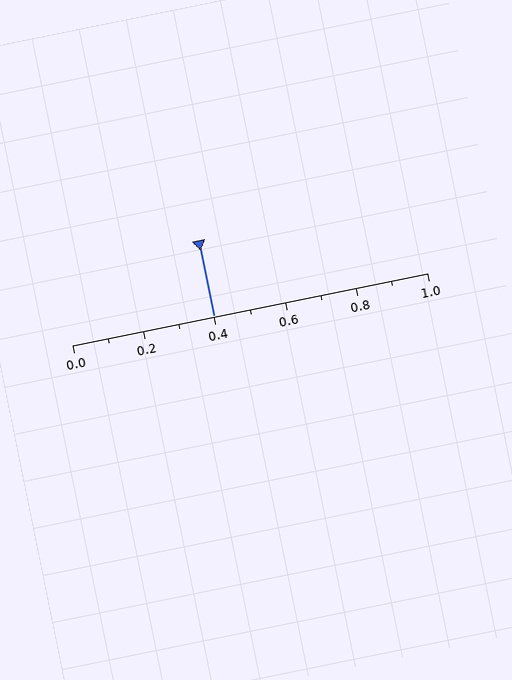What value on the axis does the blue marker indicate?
The marker indicates approximately 0.4.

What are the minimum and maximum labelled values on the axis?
The axis runs from 0.0 to 1.0.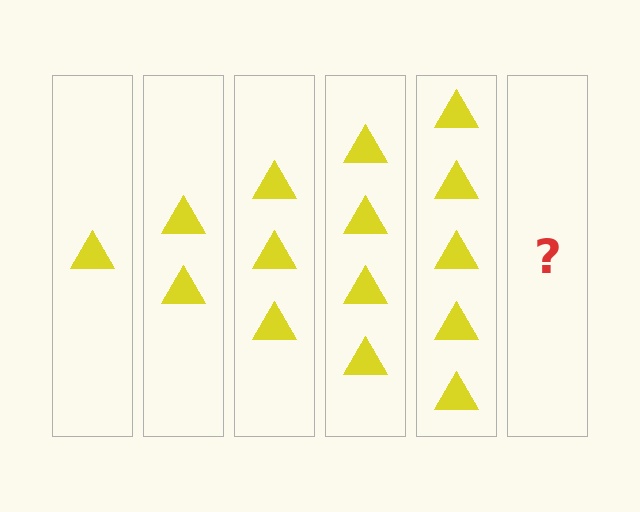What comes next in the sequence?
The next element should be 6 triangles.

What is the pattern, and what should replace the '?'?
The pattern is that each step adds one more triangle. The '?' should be 6 triangles.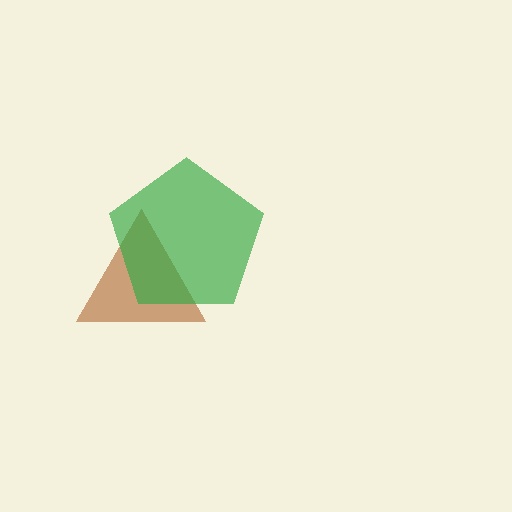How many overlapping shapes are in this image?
There are 2 overlapping shapes in the image.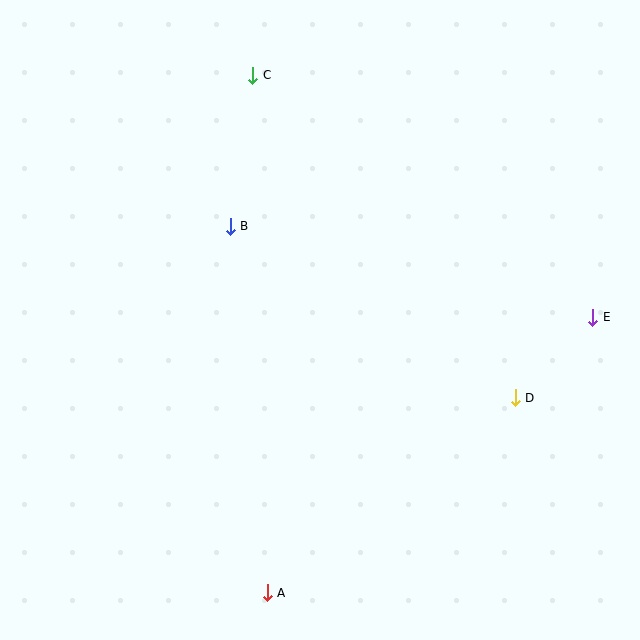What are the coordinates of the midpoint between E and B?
The midpoint between E and B is at (411, 272).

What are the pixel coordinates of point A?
Point A is at (267, 593).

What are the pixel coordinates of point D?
Point D is at (515, 398).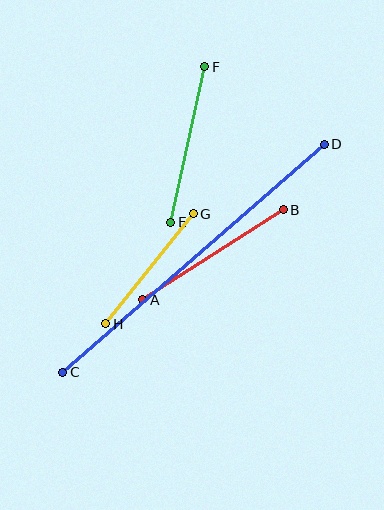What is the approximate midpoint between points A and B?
The midpoint is at approximately (213, 255) pixels.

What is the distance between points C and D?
The distance is approximately 347 pixels.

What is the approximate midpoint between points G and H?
The midpoint is at approximately (149, 269) pixels.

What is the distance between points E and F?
The distance is approximately 159 pixels.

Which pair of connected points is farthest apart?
Points C and D are farthest apart.